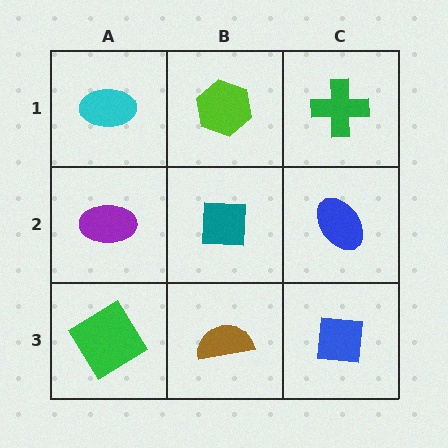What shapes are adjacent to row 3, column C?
A blue ellipse (row 2, column C), a brown semicircle (row 3, column B).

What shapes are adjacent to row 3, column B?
A teal square (row 2, column B), a green diamond (row 3, column A), a blue square (row 3, column C).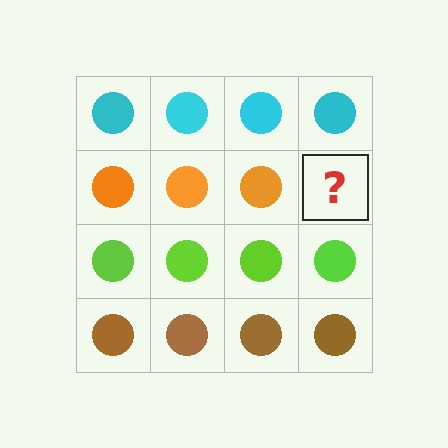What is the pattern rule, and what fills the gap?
The rule is that each row has a consistent color. The gap should be filled with an orange circle.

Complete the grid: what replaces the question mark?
The question mark should be replaced with an orange circle.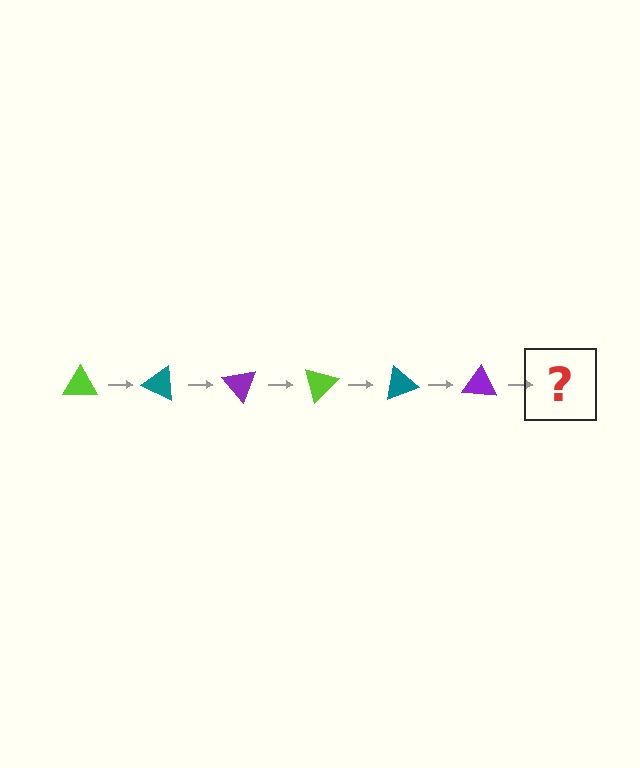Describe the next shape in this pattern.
It should be a lime triangle, rotated 150 degrees from the start.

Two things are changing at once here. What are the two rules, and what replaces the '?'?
The two rules are that it rotates 25 degrees each step and the color cycles through lime, teal, and purple. The '?' should be a lime triangle, rotated 150 degrees from the start.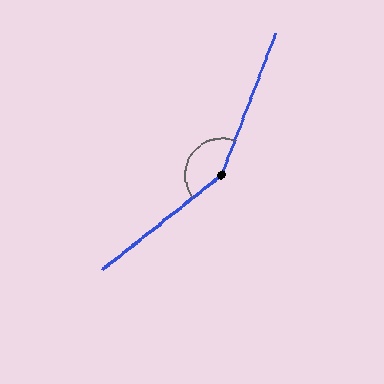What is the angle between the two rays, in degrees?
Approximately 149 degrees.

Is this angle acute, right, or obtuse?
It is obtuse.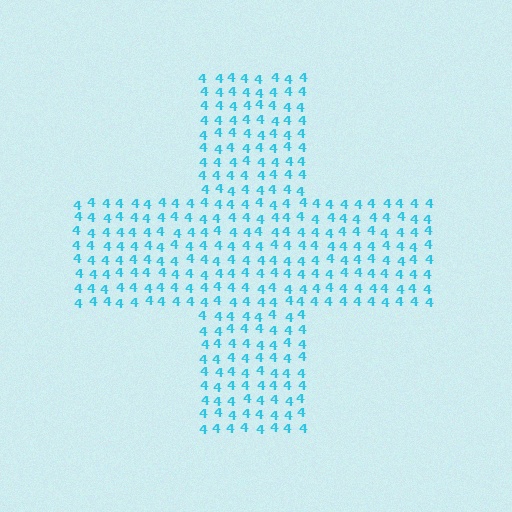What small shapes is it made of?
It is made of small digit 4's.